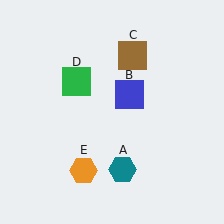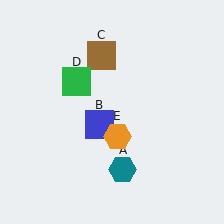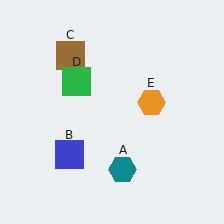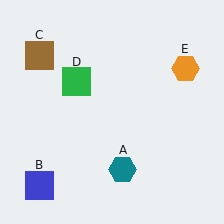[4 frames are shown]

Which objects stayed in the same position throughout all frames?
Teal hexagon (object A) and green square (object D) remained stationary.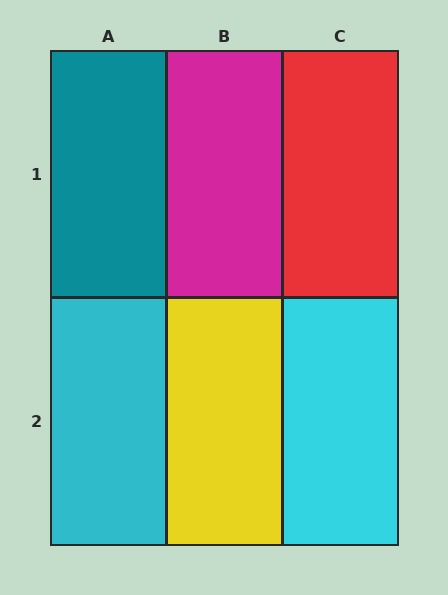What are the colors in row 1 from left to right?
Teal, magenta, red.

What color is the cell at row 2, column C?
Cyan.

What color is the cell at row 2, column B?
Yellow.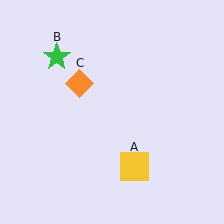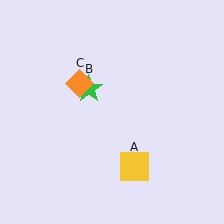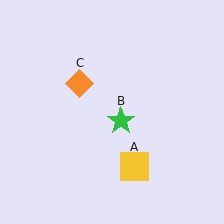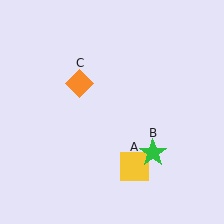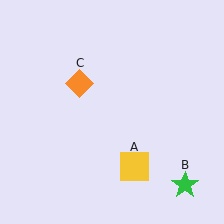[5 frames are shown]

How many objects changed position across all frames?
1 object changed position: green star (object B).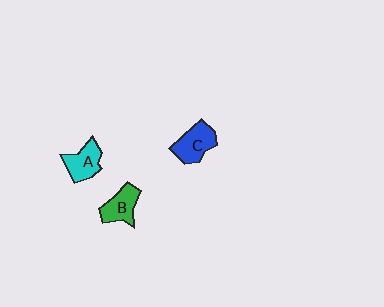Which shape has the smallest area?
Shape A (cyan).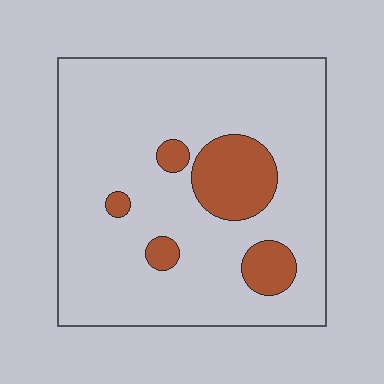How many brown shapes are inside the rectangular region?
5.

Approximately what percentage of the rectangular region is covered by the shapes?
Approximately 15%.